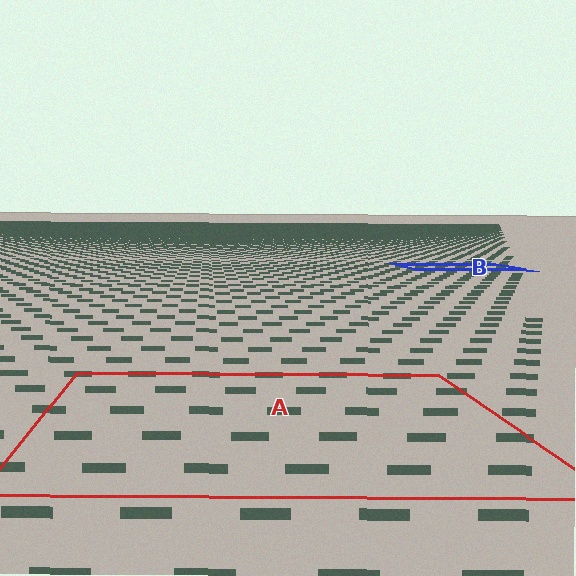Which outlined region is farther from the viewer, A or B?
Region B is farther from the viewer — the texture elements inside it appear smaller and more densely packed.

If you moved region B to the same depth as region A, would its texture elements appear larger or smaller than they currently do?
They would appear larger. At a closer depth, the same texture elements are projected at a bigger on-screen size.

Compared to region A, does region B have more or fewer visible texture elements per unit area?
Region B has more texture elements per unit area — they are packed more densely because it is farther away.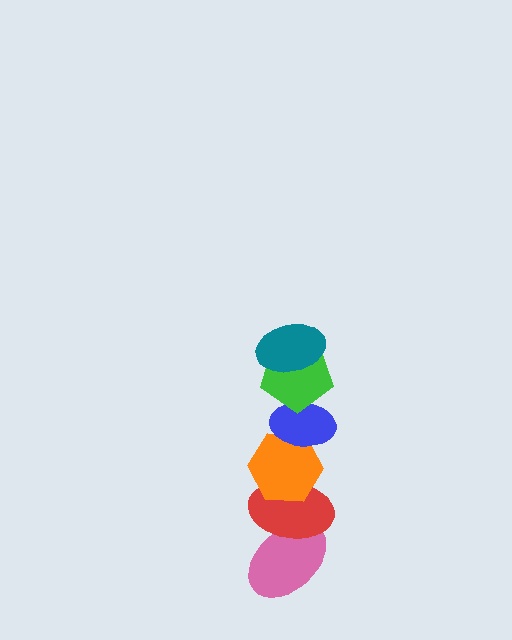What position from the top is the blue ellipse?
The blue ellipse is 3rd from the top.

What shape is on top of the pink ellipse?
The red ellipse is on top of the pink ellipse.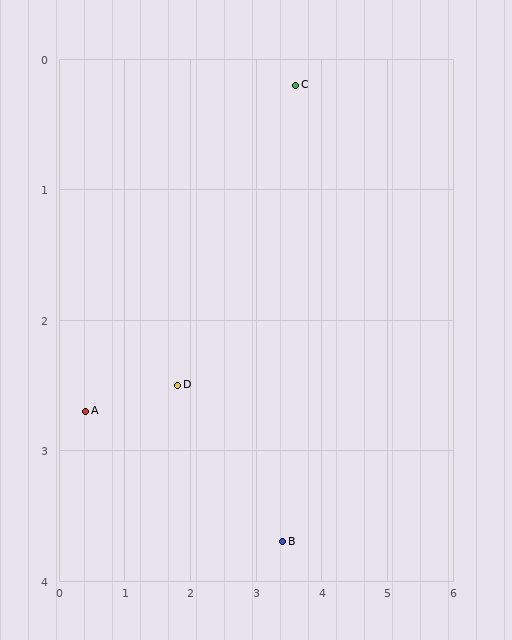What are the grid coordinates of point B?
Point B is at approximately (3.4, 3.7).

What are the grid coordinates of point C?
Point C is at approximately (3.6, 0.2).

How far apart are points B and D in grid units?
Points B and D are about 2.0 grid units apart.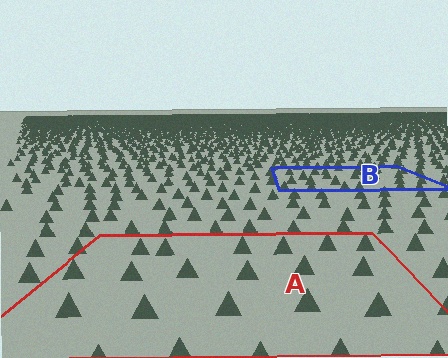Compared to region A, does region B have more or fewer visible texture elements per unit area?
Region B has more texture elements per unit area — they are packed more densely because it is farther away.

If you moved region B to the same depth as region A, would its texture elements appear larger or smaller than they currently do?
They would appear larger. At a closer depth, the same texture elements are projected at a bigger on-screen size.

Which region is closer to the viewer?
Region A is closer. The texture elements there are larger and more spread out.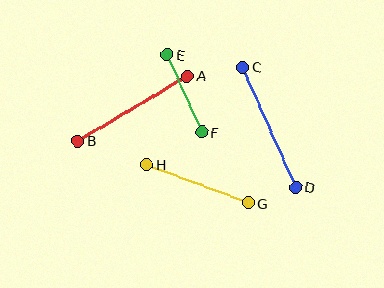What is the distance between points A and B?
The distance is approximately 128 pixels.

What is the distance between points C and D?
The distance is approximately 131 pixels.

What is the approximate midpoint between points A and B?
The midpoint is at approximately (133, 109) pixels.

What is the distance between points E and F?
The distance is approximately 85 pixels.